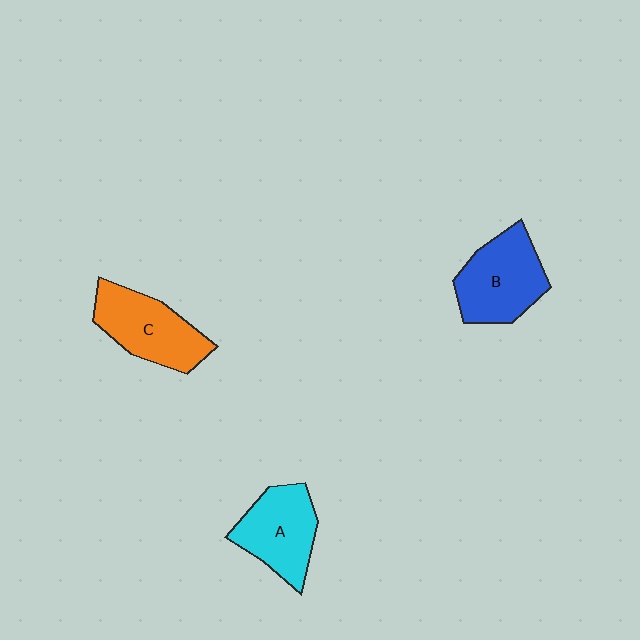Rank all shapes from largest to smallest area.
From largest to smallest: B (blue), C (orange), A (cyan).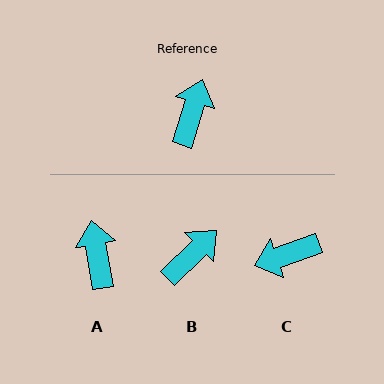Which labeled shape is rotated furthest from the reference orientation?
C, about 127 degrees away.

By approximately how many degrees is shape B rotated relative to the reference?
Approximately 28 degrees clockwise.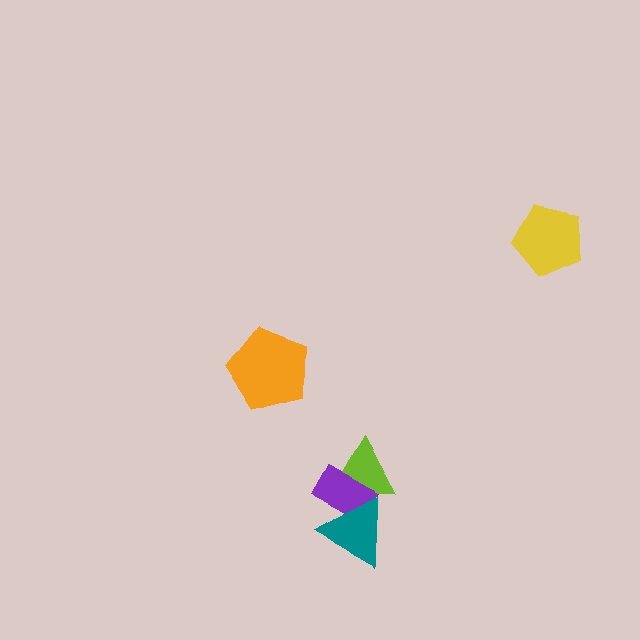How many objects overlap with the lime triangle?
2 objects overlap with the lime triangle.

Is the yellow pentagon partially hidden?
No, no other shape covers it.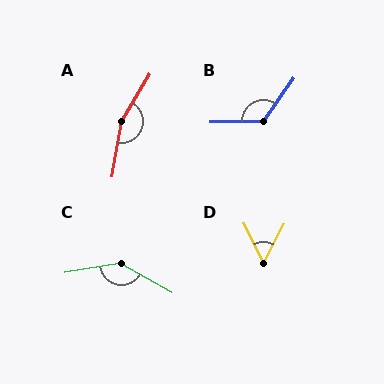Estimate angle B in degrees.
Approximately 126 degrees.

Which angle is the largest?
A, at approximately 158 degrees.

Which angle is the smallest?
D, at approximately 53 degrees.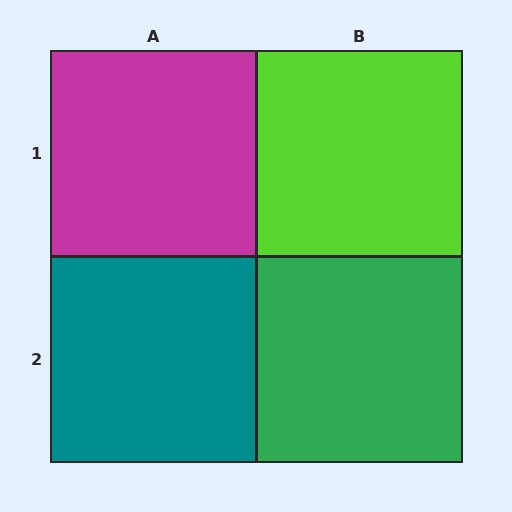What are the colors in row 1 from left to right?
Magenta, lime.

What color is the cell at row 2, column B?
Green.